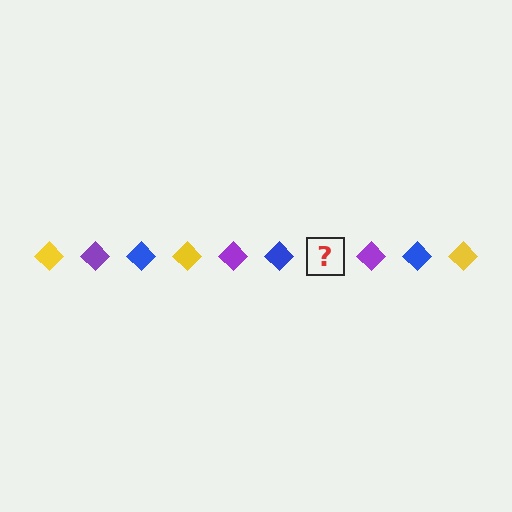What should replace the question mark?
The question mark should be replaced with a yellow diamond.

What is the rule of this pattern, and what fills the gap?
The rule is that the pattern cycles through yellow, purple, blue diamonds. The gap should be filled with a yellow diamond.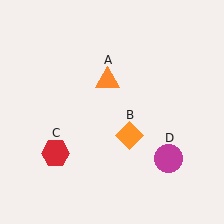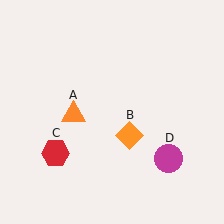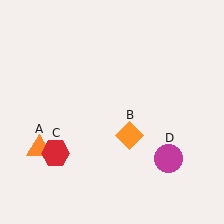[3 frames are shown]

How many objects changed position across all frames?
1 object changed position: orange triangle (object A).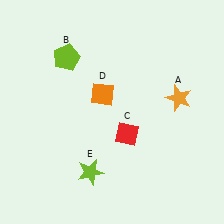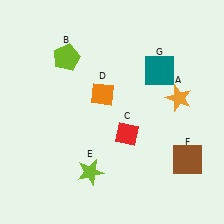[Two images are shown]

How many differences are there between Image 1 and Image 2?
There are 2 differences between the two images.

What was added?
A brown square (F), a teal square (G) were added in Image 2.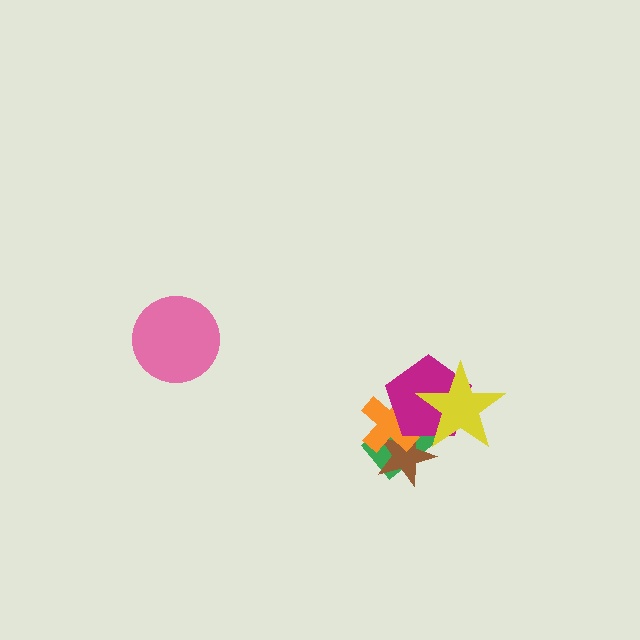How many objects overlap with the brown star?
3 objects overlap with the brown star.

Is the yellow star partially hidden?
No, no other shape covers it.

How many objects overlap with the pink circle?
0 objects overlap with the pink circle.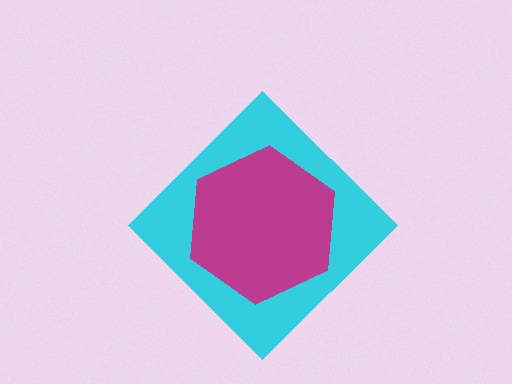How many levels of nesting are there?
2.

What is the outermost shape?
The cyan diamond.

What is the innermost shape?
The magenta hexagon.